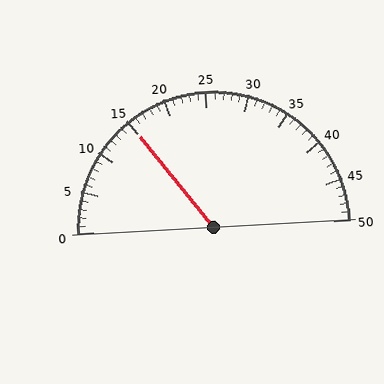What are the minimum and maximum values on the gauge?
The gauge ranges from 0 to 50.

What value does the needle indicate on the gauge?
The needle indicates approximately 15.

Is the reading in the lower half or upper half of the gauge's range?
The reading is in the lower half of the range (0 to 50).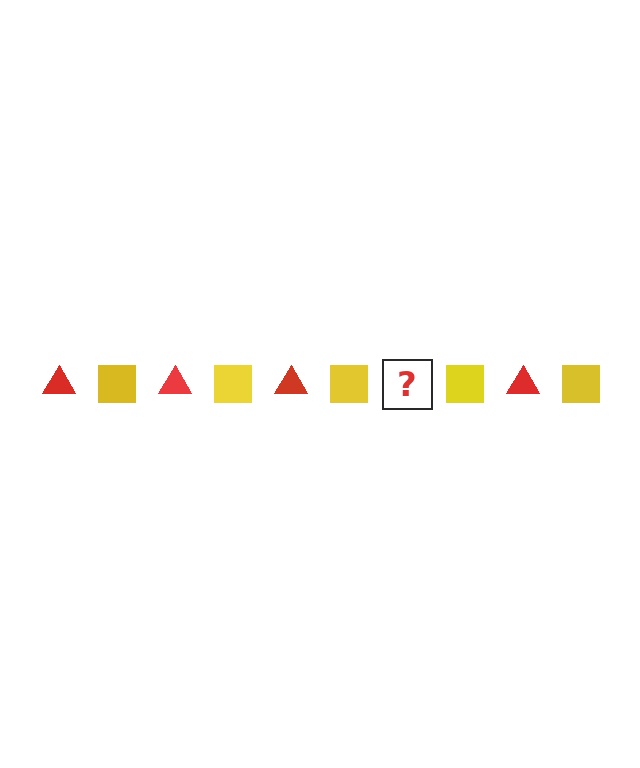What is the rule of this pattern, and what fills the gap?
The rule is that the pattern alternates between red triangle and yellow square. The gap should be filled with a red triangle.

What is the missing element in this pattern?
The missing element is a red triangle.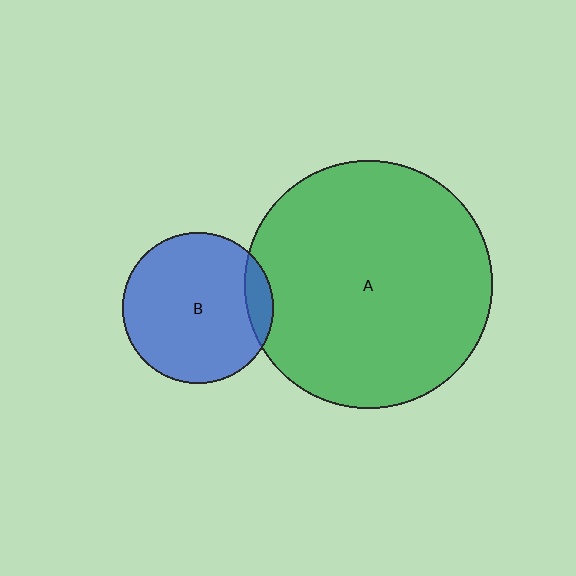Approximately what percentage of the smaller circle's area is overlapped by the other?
Approximately 10%.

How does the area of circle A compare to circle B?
Approximately 2.7 times.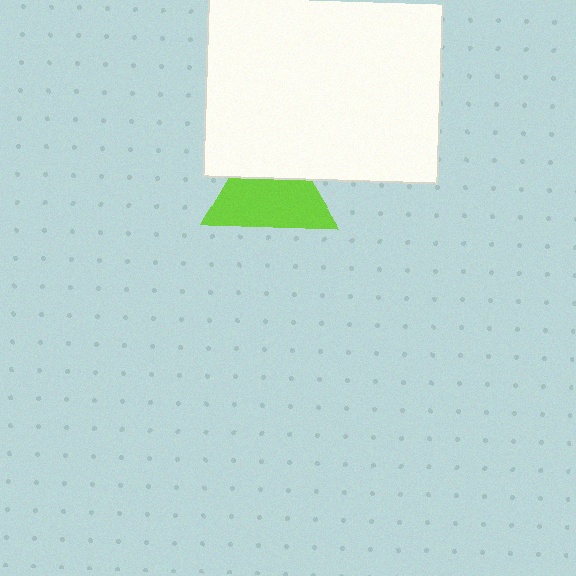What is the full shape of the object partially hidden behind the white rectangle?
The partially hidden object is a lime triangle.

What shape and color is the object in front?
The object in front is a white rectangle.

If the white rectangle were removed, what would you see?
You would see the complete lime triangle.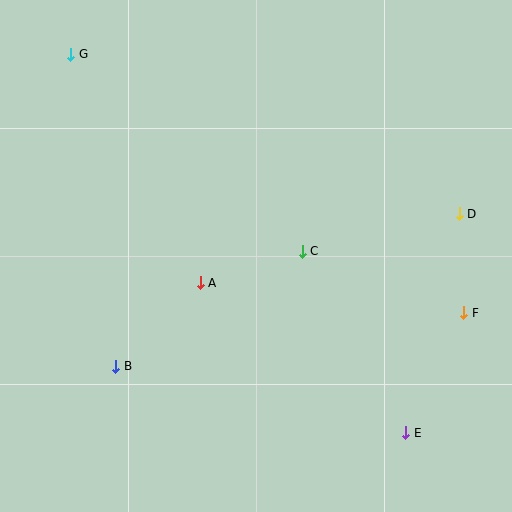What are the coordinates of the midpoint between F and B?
The midpoint between F and B is at (290, 339).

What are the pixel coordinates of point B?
Point B is at (116, 366).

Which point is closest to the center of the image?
Point C at (302, 251) is closest to the center.